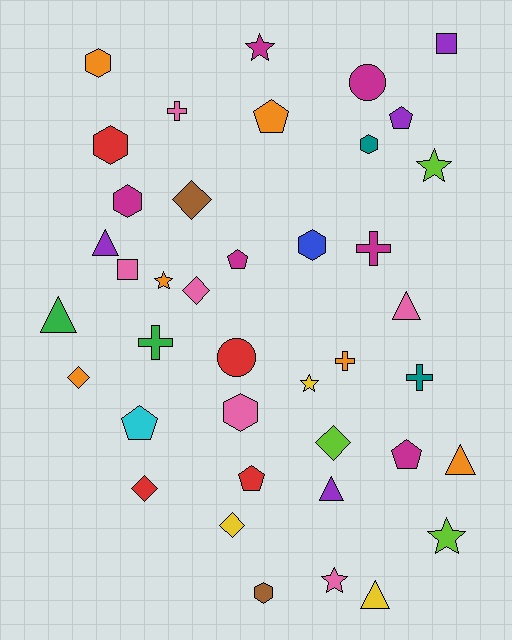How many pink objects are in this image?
There are 6 pink objects.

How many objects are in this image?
There are 40 objects.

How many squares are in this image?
There are 2 squares.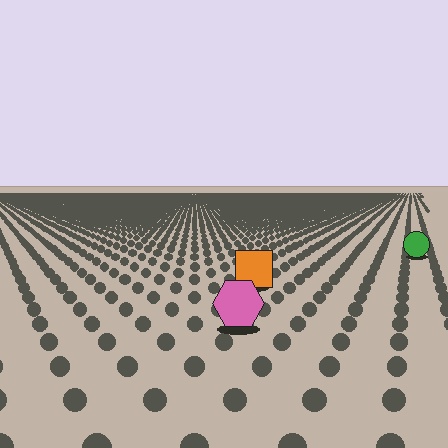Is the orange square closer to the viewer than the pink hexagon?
No. The pink hexagon is closer — you can tell from the texture gradient: the ground texture is coarser near it.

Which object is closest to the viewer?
The pink hexagon is closest. The texture marks near it are larger and more spread out.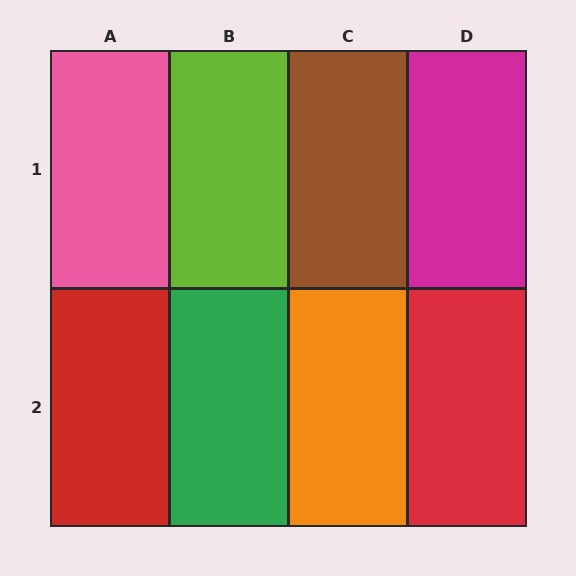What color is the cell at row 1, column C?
Brown.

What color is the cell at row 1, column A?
Pink.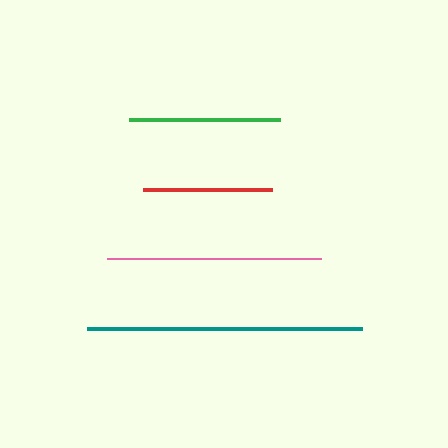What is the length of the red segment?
The red segment is approximately 130 pixels long.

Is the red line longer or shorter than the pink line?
The pink line is longer than the red line.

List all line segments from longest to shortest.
From longest to shortest: teal, pink, green, red.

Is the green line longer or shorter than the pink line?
The pink line is longer than the green line.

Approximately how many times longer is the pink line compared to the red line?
The pink line is approximately 1.6 times the length of the red line.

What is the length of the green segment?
The green segment is approximately 151 pixels long.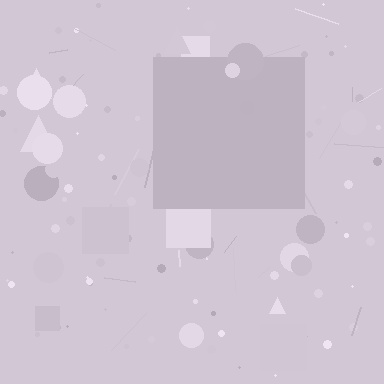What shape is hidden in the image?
A square is hidden in the image.